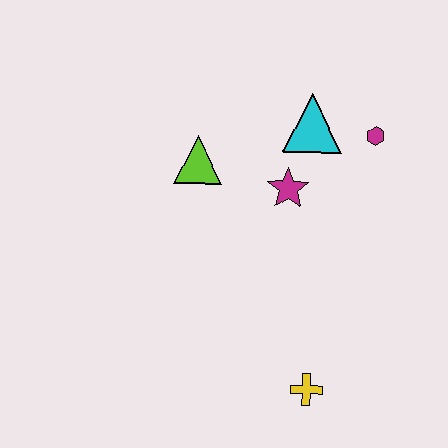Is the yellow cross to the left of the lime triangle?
No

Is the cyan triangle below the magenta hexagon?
No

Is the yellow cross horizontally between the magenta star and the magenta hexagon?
Yes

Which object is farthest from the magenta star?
The yellow cross is farthest from the magenta star.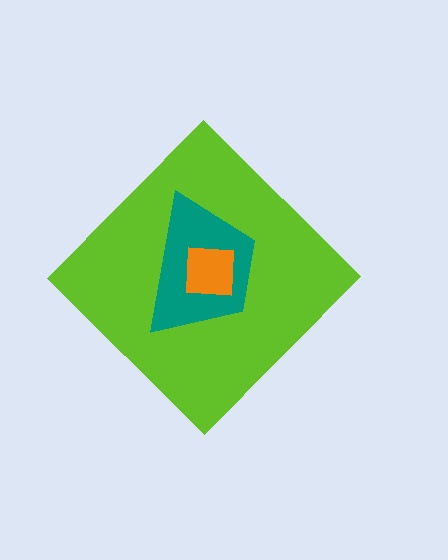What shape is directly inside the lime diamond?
The teal trapezoid.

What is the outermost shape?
The lime diamond.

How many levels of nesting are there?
3.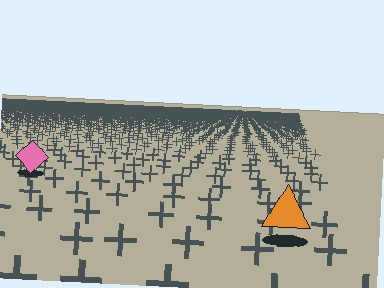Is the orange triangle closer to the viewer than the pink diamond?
Yes. The orange triangle is closer — you can tell from the texture gradient: the ground texture is coarser near it.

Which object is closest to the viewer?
The orange triangle is closest. The texture marks near it are larger and more spread out.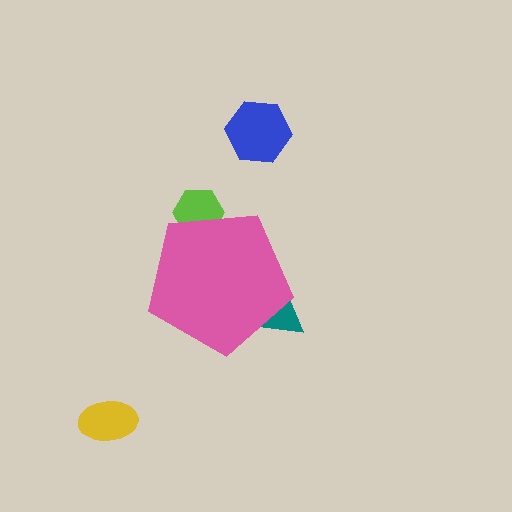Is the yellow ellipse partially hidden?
No, the yellow ellipse is fully visible.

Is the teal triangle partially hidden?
Yes, the teal triangle is partially hidden behind the pink pentagon.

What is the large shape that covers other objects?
A pink pentagon.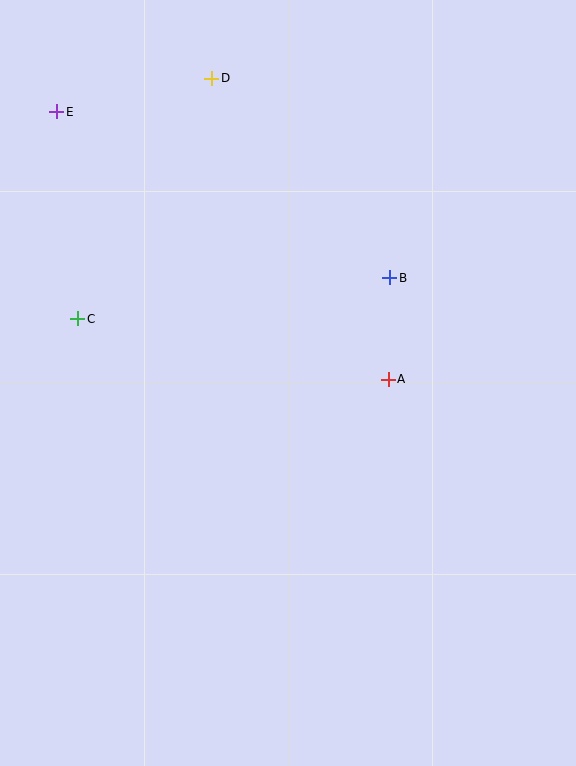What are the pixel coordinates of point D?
Point D is at (212, 78).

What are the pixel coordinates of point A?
Point A is at (388, 379).